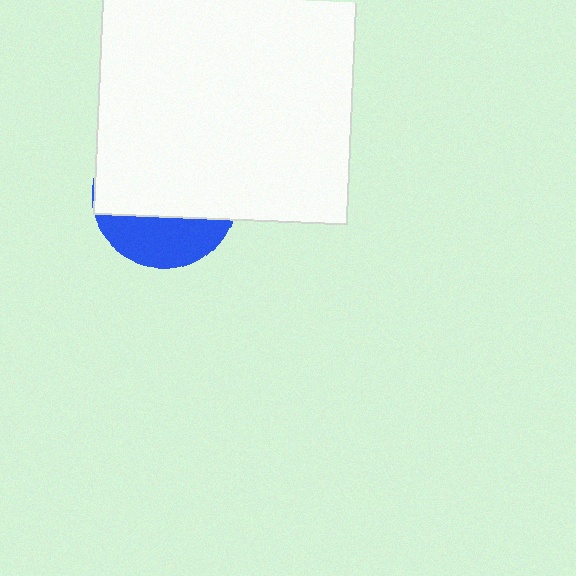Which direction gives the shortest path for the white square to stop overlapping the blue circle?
Moving up gives the shortest separation.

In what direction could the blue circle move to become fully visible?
The blue circle could move down. That would shift it out from behind the white square entirely.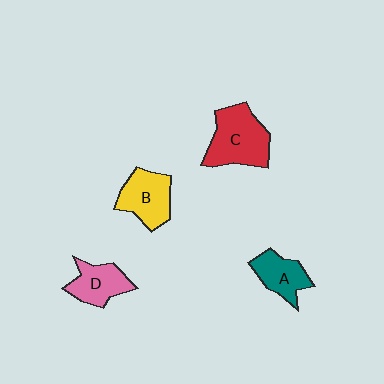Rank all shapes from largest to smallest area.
From largest to smallest: C (red), B (yellow), D (pink), A (teal).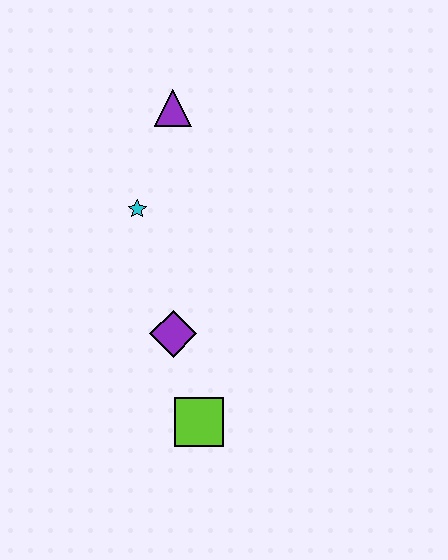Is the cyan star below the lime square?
No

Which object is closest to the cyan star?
The purple triangle is closest to the cyan star.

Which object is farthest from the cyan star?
The lime square is farthest from the cyan star.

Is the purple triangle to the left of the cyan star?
No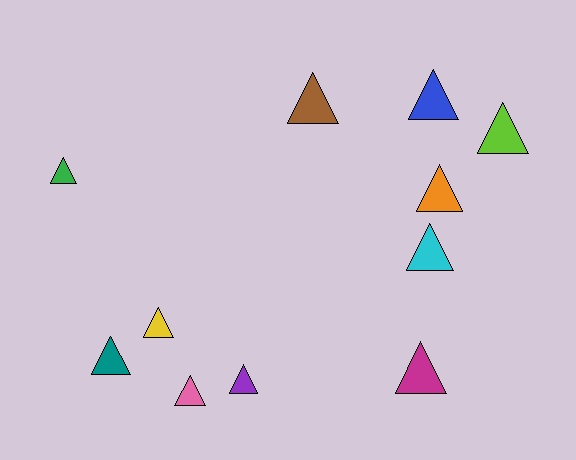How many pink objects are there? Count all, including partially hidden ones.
There is 1 pink object.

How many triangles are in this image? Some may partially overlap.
There are 11 triangles.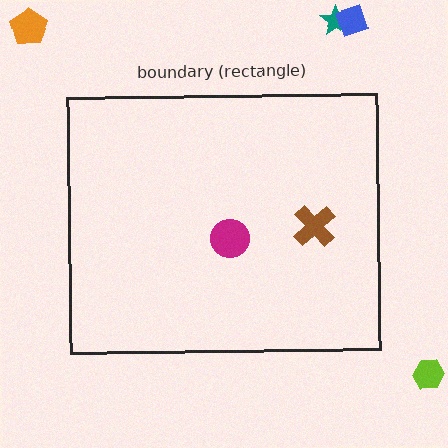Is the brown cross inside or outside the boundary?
Inside.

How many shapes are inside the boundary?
2 inside, 4 outside.